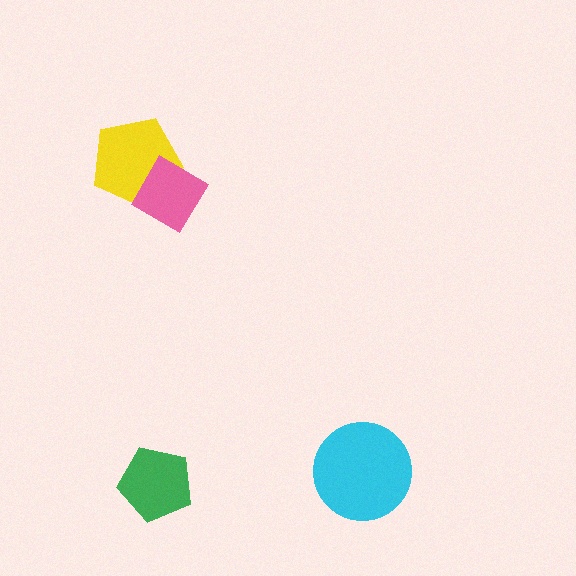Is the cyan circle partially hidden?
No, no other shape covers it.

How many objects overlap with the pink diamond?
1 object overlaps with the pink diamond.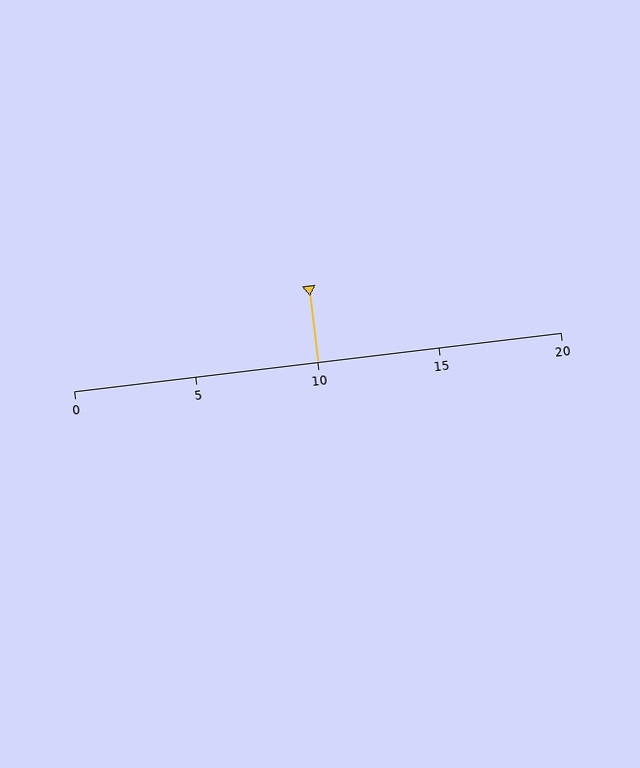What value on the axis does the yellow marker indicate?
The marker indicates approximately 10.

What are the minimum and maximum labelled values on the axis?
The axis runs from 0 to 20.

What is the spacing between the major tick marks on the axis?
The major ticks are spaced 5 apart.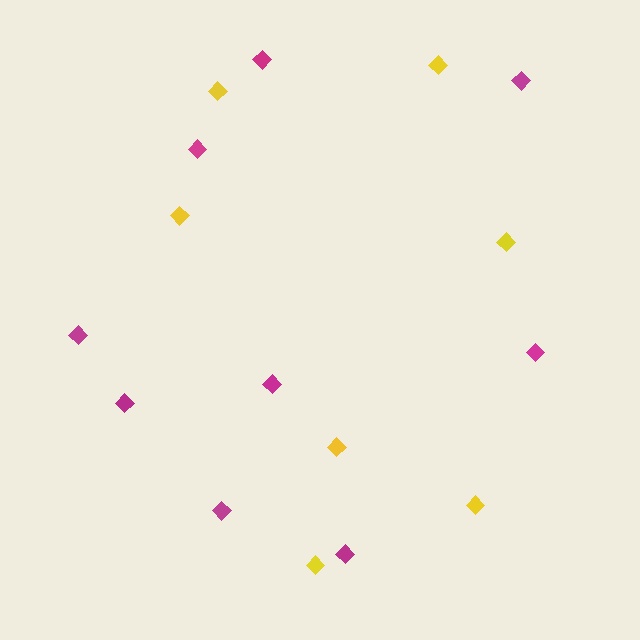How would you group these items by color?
There are 2 groups: one group of magenta diamonds (9) and one group of yellow diamonds (7).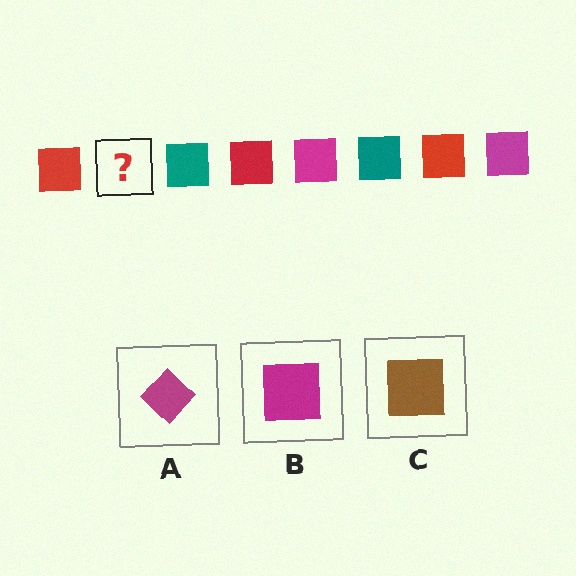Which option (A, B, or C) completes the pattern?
B.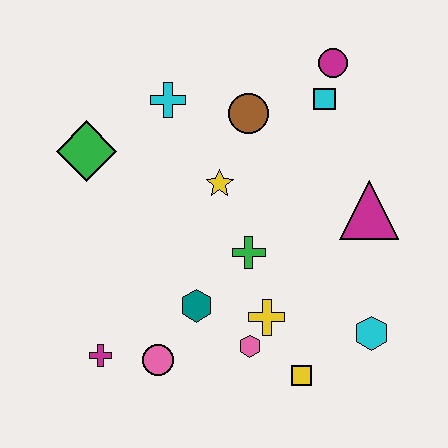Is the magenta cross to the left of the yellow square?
Yes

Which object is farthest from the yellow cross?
The magenta circle is farthest from the yellow cross.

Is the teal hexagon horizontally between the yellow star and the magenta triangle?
No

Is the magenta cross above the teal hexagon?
No